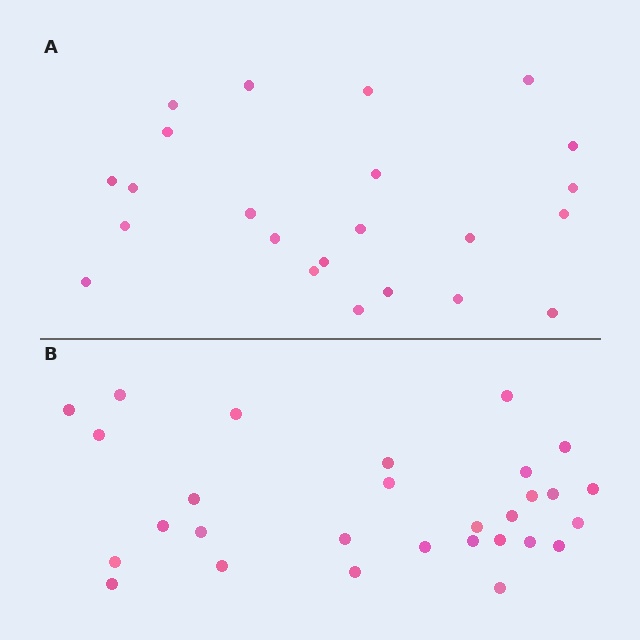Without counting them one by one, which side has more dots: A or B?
Region B (the bottom region) has more dots.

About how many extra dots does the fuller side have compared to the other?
Region B has about 6 more dots than region A.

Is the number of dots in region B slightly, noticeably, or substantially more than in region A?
Region B has noticeably more, but not dramatically so. The ratio is roughly 1.3 to 1.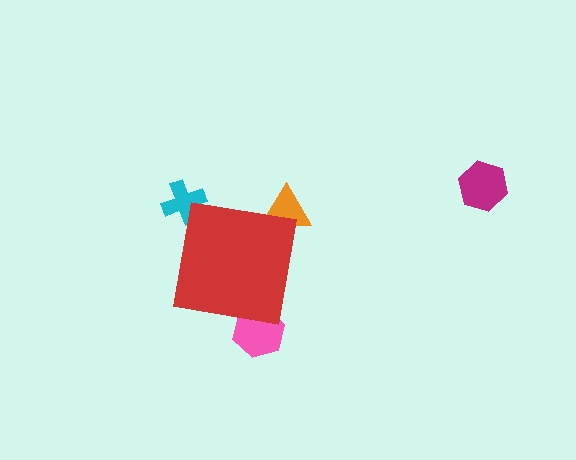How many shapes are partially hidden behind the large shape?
3 shapes are partially hidden.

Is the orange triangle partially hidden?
Yes, the orange triangle is partially hidden behind the red square.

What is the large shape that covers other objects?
A red square.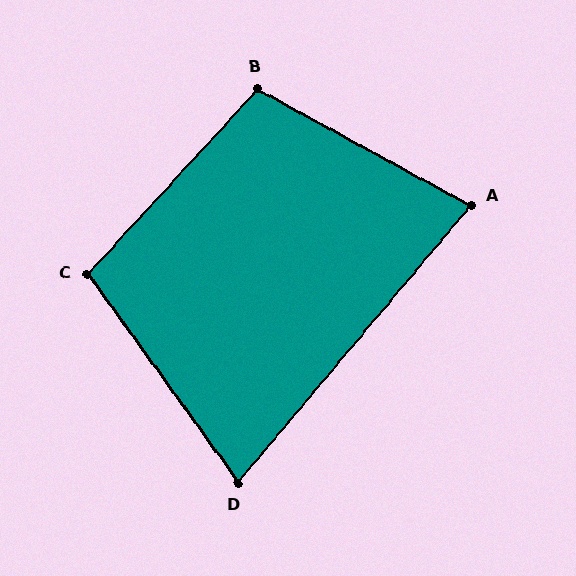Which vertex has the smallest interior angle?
D, at approximately 76 degrees.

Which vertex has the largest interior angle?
B, at approximately 104 degrees.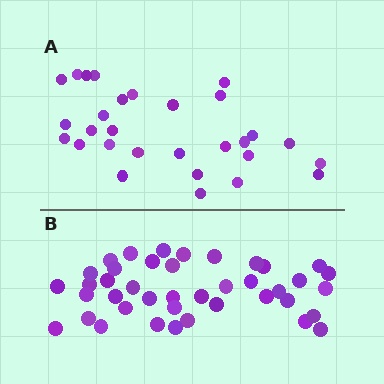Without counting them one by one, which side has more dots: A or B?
Region B (the bottom region) has more dots.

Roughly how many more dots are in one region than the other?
Region B has roughly 12 or so more dots than region A.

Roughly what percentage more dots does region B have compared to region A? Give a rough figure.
About 40% more.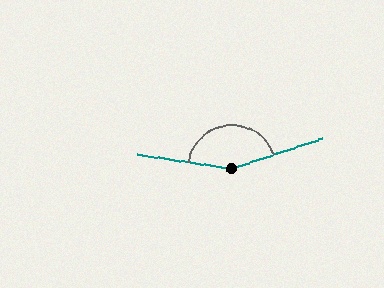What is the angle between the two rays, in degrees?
Approximately 153 degrees.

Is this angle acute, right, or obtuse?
It is obtuse.